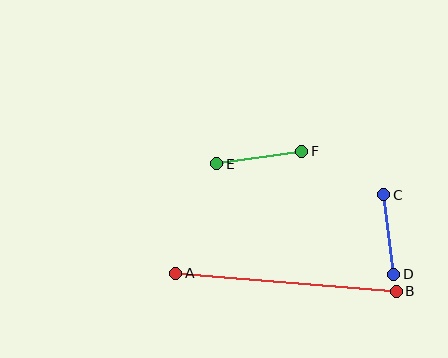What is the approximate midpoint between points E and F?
The midpoint is at approximately (259, 158) pixels.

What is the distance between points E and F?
The distance is approximately 86 pixels.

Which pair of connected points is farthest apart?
Points A and B are farthest apart.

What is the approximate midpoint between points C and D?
The midpoint is at approximately (389, 235) pixels.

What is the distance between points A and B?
The distance is approximately 221 pixels.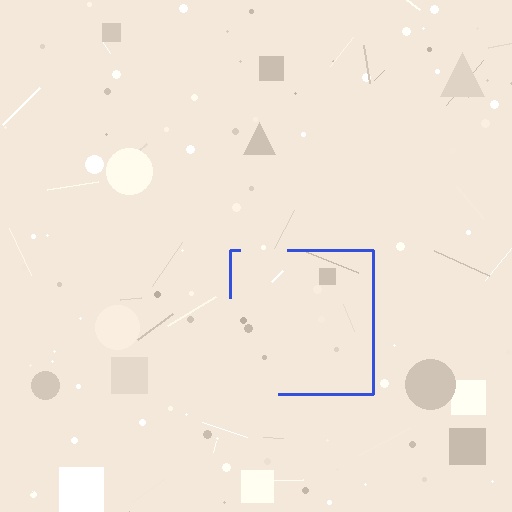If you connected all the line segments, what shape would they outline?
They would outline a square.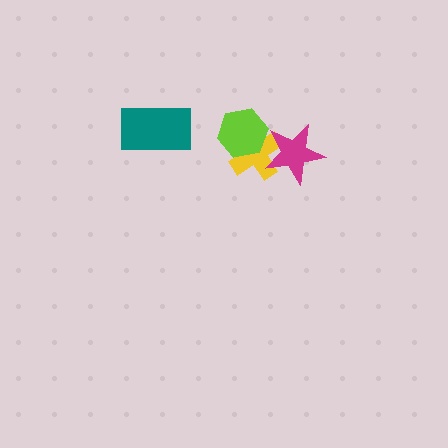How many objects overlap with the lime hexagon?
1 object overlaps with the lime hexagon.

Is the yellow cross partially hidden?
Yes, it is partially covered by another shape.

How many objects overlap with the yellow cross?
2 objects overlap with the yellow cross.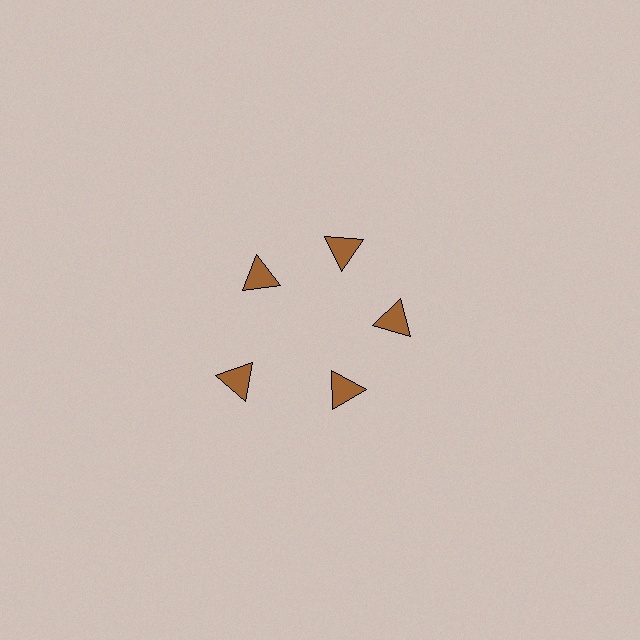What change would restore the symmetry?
The symmetry would be restored by moving it inward, back onto the ring so that all 5 triangles sit at equal angles and equal distance from the center.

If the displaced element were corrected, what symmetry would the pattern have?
It would have 5-fold rotational symmetry — the pattern would map onto itself every 72 degrees.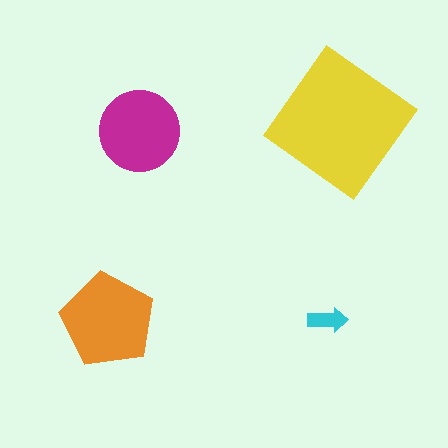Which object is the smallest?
The cyan arrow.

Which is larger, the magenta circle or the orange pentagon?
The orange pentagon.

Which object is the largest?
The yellow diamond.